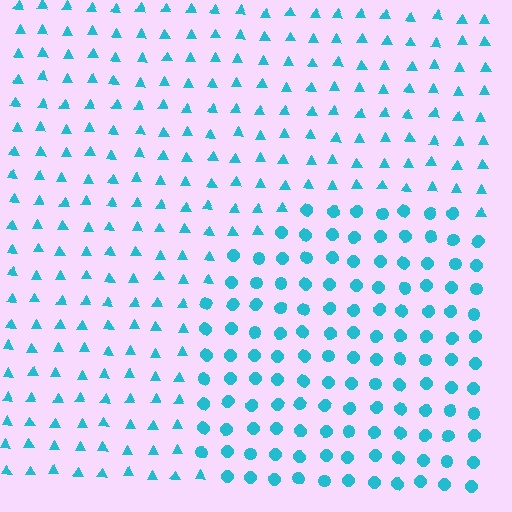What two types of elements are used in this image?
The image uses circles inside the circle region and triangles outside it.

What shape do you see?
I see a circle.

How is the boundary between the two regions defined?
The boundary is defined by a change in element shape: circles inside vs. triangles outside. All elements share the same color and spacing.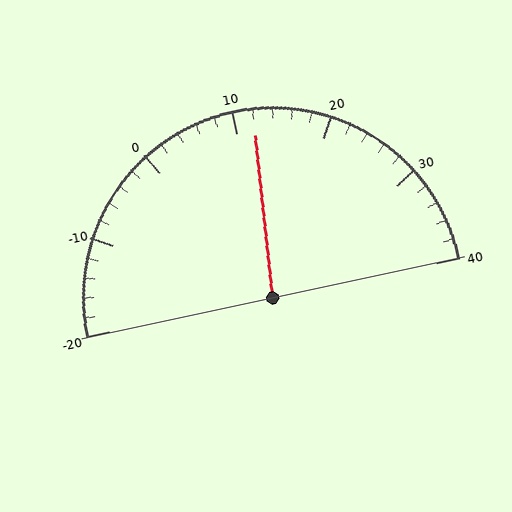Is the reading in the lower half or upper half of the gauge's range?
The reading is in the upper half of the range (-20 to 40).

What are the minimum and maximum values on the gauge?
The gauge ranges from -20 to 40.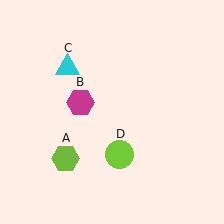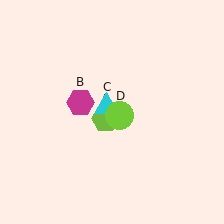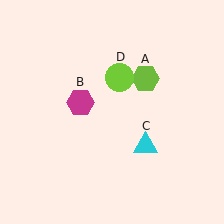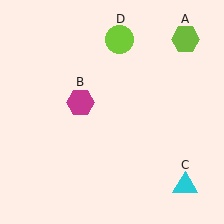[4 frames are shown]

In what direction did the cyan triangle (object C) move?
The cyan triangle (object C) moved down and to the right.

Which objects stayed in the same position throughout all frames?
Magenta hexagon (object B) remained stationary.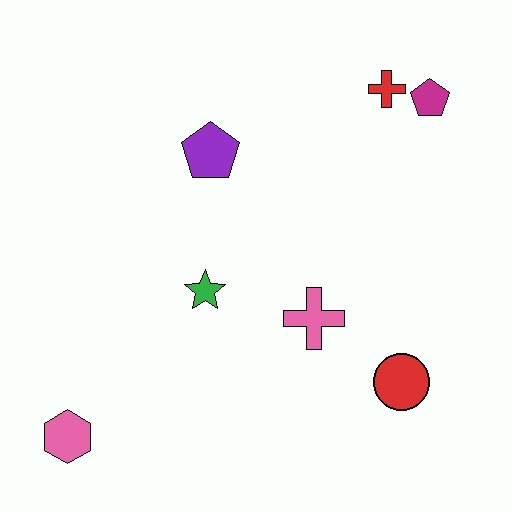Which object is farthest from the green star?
The magenta pentagon is farthest from the green star.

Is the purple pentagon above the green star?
Yes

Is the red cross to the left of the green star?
No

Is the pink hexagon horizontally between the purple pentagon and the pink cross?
No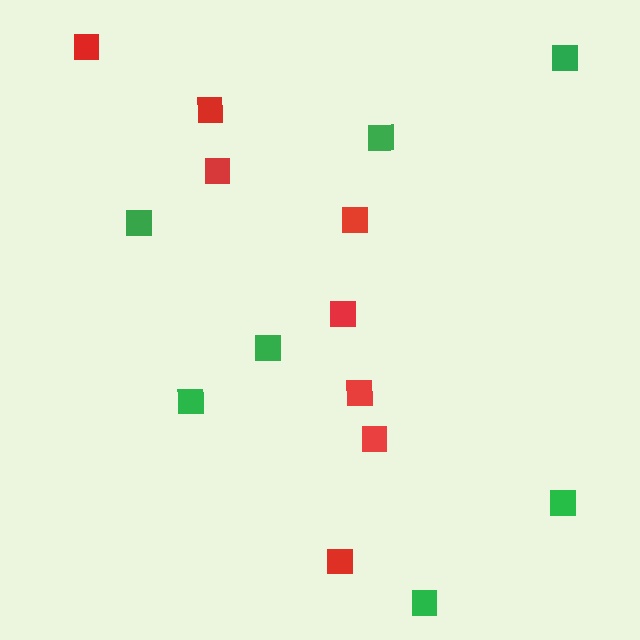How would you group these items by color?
There are 2 groups: one group of green squares (7) and one group of red squares (8).